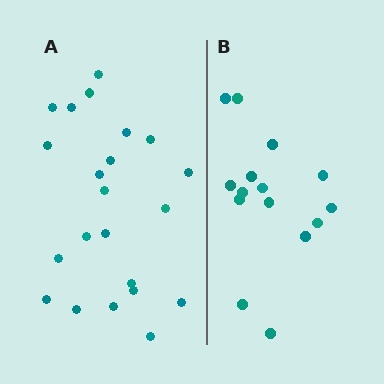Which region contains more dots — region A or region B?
Region A (the left region) has more dots.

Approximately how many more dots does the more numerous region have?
Region A has roughly 8 or so more dots than region B.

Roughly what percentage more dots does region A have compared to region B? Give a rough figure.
About 45% more.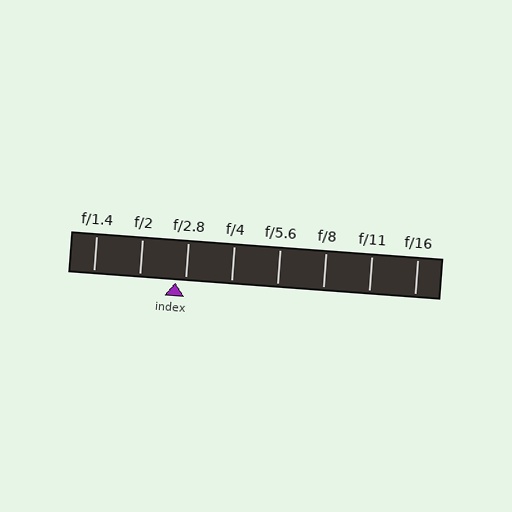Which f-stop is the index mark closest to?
The index mark is closest to f/2.8.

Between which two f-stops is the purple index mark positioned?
The index mark is between f/2 and f/2.8.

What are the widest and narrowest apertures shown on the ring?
The widest aperture shown is f/1.4 and the narrowest is f/16.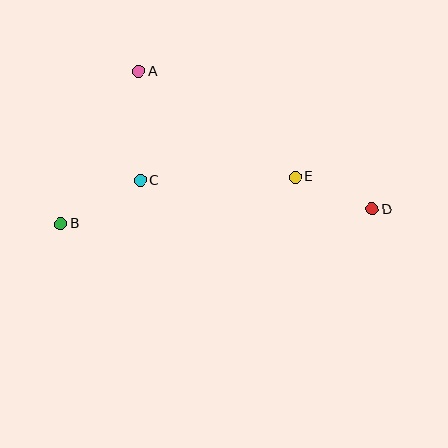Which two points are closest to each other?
Points D and E are closest to each other.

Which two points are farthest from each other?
Points B and D are farthest from each other.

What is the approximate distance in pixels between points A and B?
The distance between A and B is approximately 171 pixels.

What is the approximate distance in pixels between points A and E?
The distance between A and E is approximately 189 pixels.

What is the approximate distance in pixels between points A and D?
The distance between A and D is approximately 271 pixels.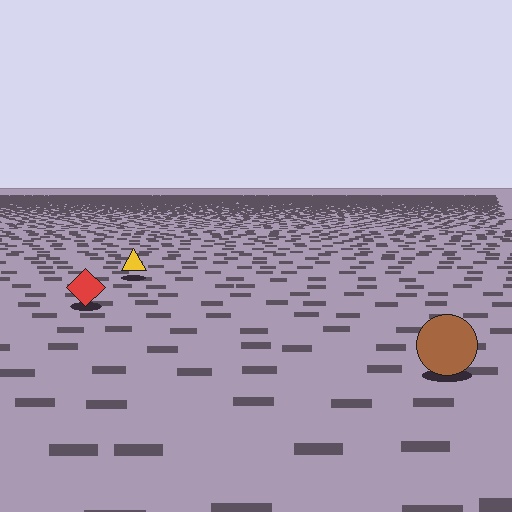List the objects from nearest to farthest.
From nearest to farthest: the brown circle, the red diamond, the yellow triangle.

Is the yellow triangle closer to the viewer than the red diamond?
No. The red diamond is closer — you can tell from the texture gradient: the ground texture is coarser near it.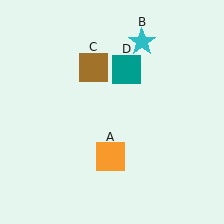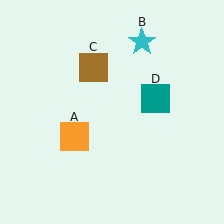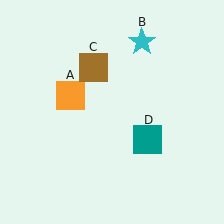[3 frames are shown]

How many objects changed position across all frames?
2 objects changed position: orange square (object A), teal square (object D).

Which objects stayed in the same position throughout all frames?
Cyan star (object B) and brown square (object C) remained stationary.